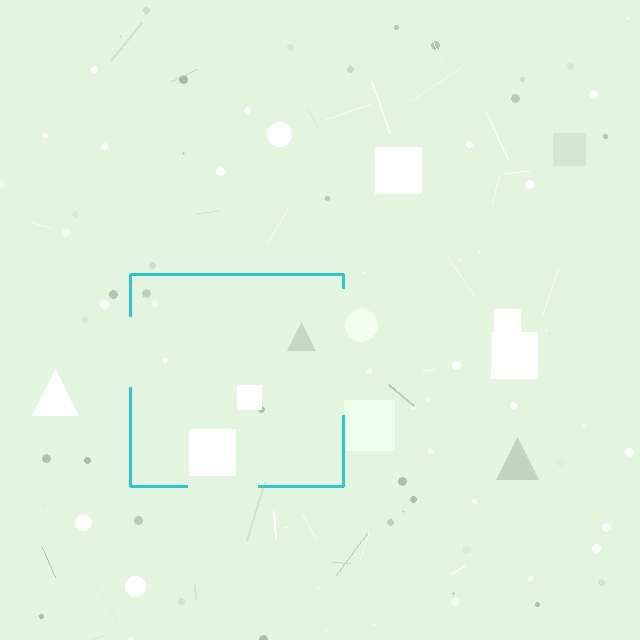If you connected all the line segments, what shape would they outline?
They would outline a square.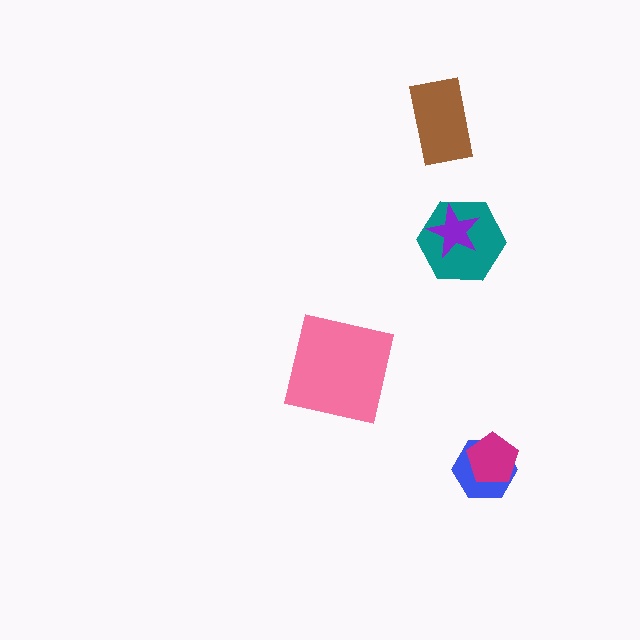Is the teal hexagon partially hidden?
Yes, it is partially covered by another shape.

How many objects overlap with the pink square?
0 objects overlap with the pink square.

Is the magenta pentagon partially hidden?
No, no other shape covers it.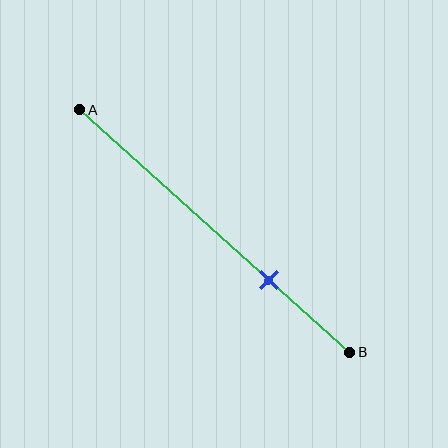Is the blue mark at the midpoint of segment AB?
No, the mark is at about 70% from A, not at the 50% midpoint.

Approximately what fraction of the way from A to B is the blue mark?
The blue mark is approximately 70% of the way from A to B.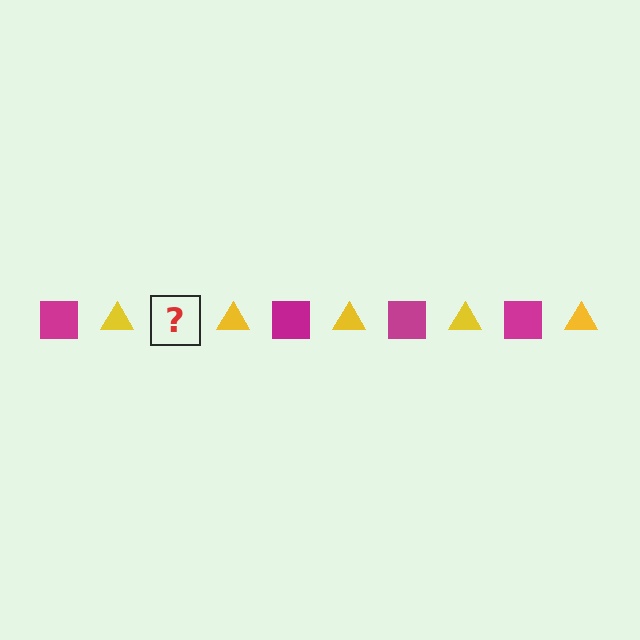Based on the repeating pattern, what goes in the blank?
The blank should be a magenta square.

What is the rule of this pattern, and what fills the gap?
The rule is that the pattern alternates between magenta square and yellow triangle. The gap should be filled with a magenta square.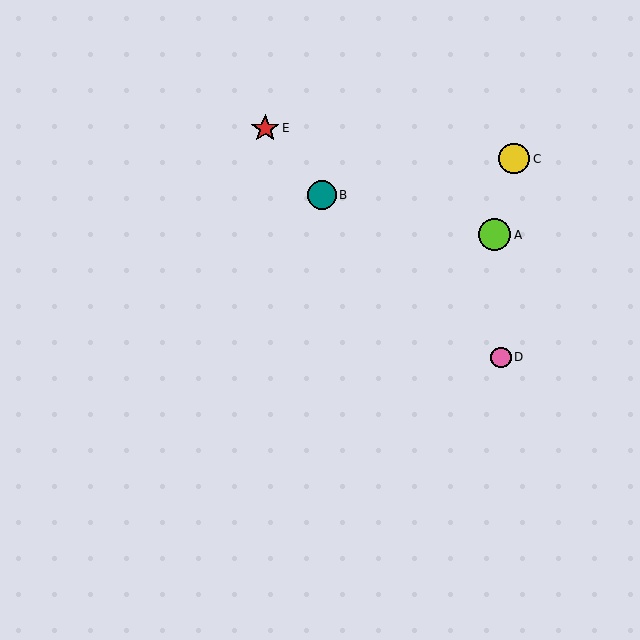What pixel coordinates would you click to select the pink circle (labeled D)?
Click at (501, 357) to select the pink circle D.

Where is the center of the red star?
The center of the red star is at (265, 128).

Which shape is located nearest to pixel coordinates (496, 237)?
The lime circle (labeled A) at (495, 235) is nearest to that location.